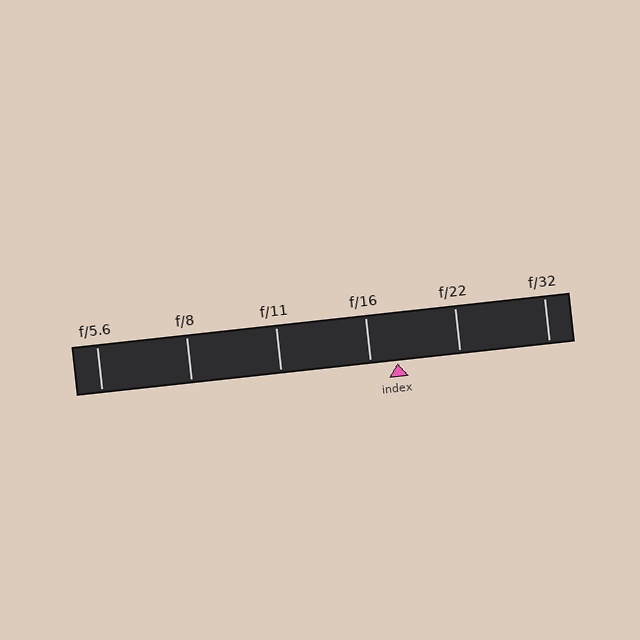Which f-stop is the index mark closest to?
The index mark is closest to f/16.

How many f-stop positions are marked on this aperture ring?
There are 6 f-stop positions marked.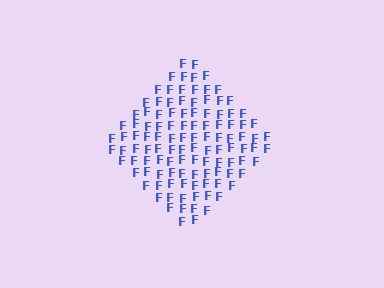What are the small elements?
The small elements are letter F's.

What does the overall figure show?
The overall figure shows a diamond.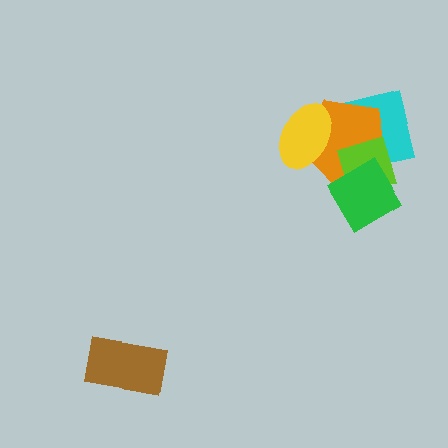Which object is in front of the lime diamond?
The green diamond is in front of the lime diamond.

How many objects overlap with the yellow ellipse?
1 object overlaps with the yellow ellipse.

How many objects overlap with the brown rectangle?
0 objects overlap with the brown rectangle.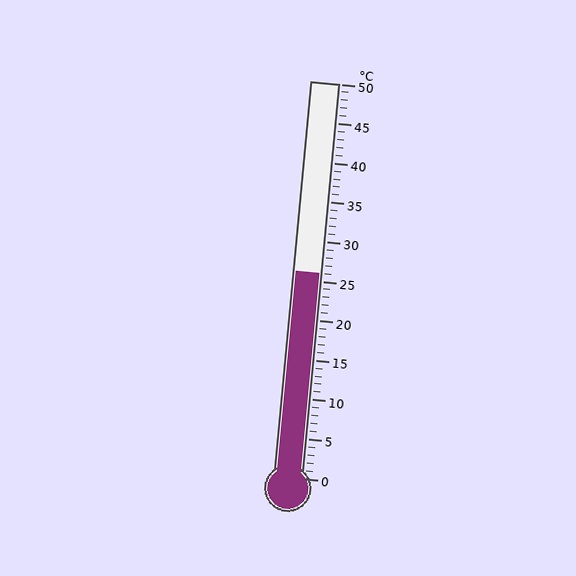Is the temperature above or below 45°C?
The temperature is below 45°C.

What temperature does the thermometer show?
The thermometer shows approximately 26°C.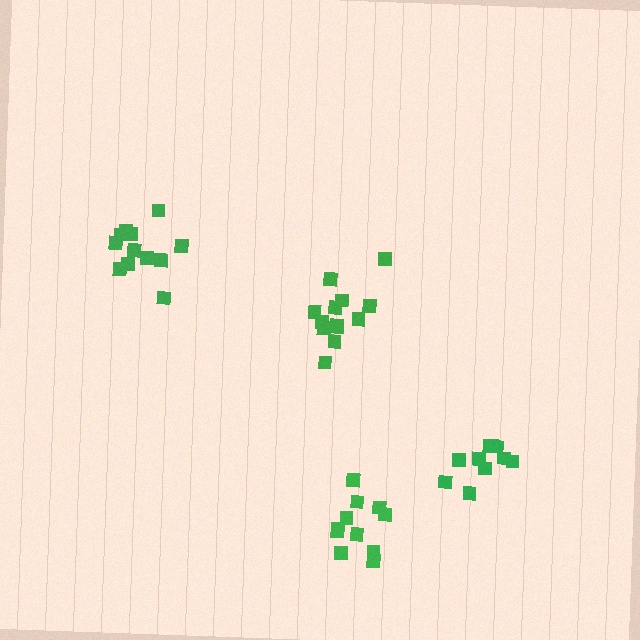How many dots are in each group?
Group 1: 13 dots, Group 2: 11 dots, Group 3: 10 dots, Group 4: 12 dots (46 total).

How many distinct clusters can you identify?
There are 4 distinct clusters.